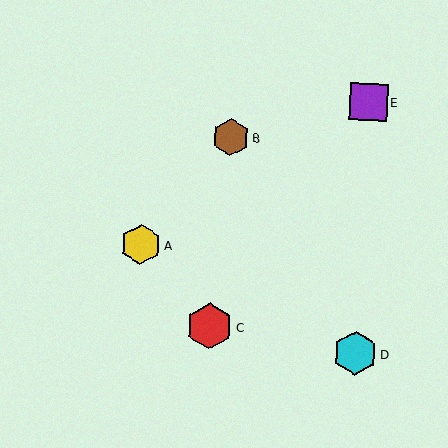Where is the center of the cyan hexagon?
The center of the cyan hexagon is at (355, 353).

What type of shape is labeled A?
Shape A is a yellow hexagon.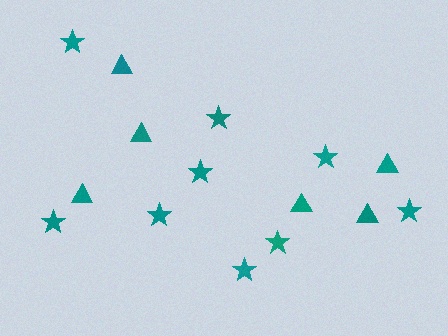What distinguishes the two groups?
There are 2 groups: one group of stars (9) and one group of triangles (6).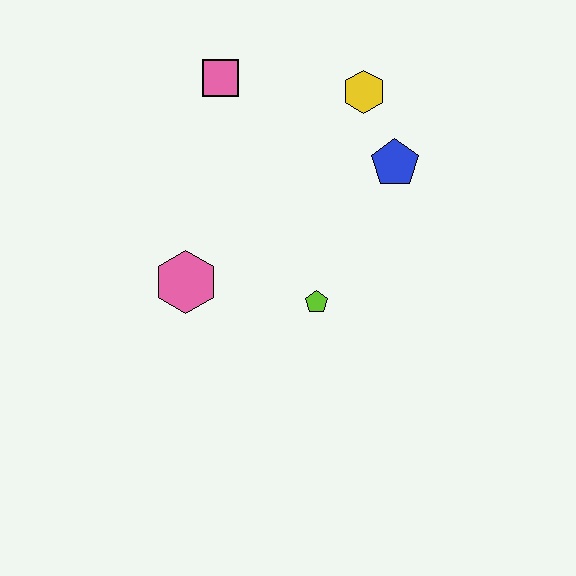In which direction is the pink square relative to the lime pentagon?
The pink square is above the lime pentagon.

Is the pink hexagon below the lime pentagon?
No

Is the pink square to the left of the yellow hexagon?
Yes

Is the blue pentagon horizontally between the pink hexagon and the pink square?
No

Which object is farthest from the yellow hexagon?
The pink hexagon is farthest from the yellow hexagon.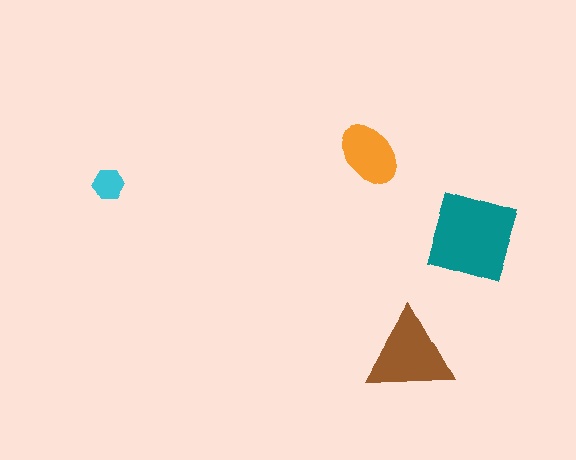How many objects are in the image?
There are 4 objects in the image.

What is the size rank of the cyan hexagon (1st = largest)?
4th.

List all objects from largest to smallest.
The teal square, the brown triangle, the orange ellipse, the cyan hexagon.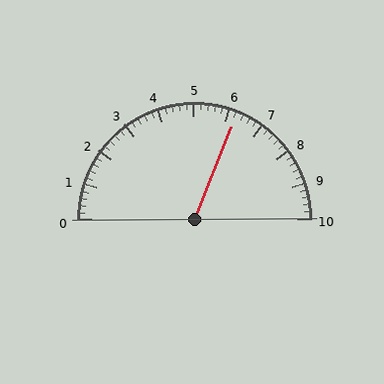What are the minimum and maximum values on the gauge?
The gauge ranges from 0 to 10.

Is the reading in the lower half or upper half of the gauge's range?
The reading is in the upper half of the range (0 to 10).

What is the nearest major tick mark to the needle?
The nearest major tick mark is 6.